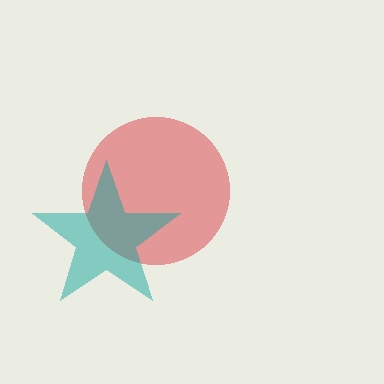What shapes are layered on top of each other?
The layered shapes are: a red circle, a teal star.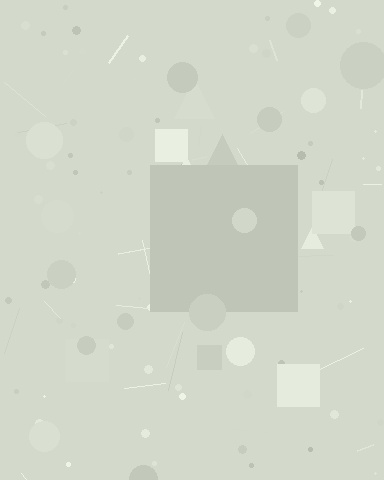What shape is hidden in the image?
A square is hidden in the image.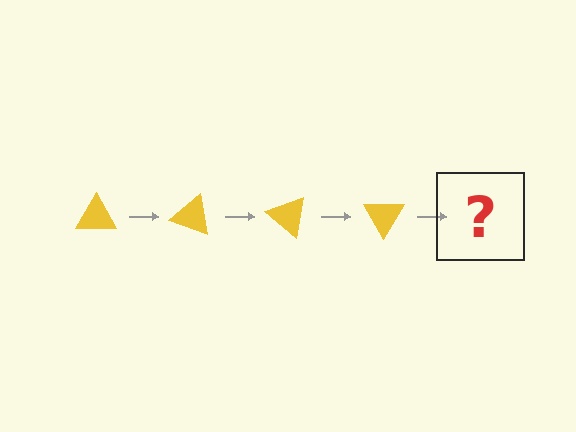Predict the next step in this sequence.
The next step is a yellow triangle rotated 80 degrees.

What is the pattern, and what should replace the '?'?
The pattern is that the triangle rotates 20 degrees each step. The '?' should be a yellow triangle rotated 80 degrees.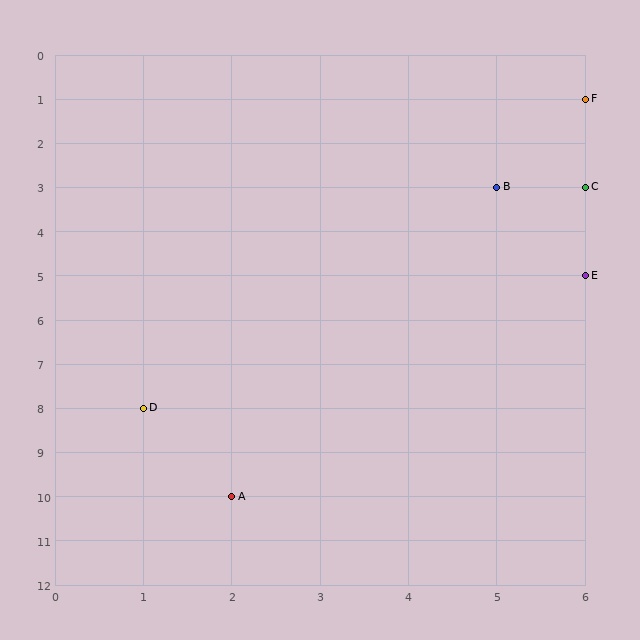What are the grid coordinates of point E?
Point E is at grid coordinates (6, 5).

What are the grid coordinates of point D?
Point D is at grid coordinates (1, 8).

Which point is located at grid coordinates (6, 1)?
Point F is at (6, 1).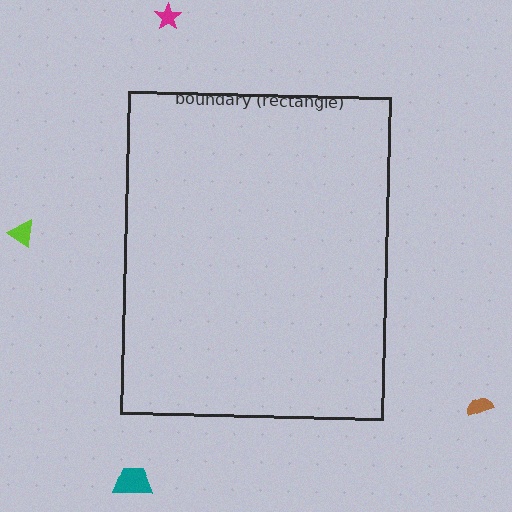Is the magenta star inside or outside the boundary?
Outside.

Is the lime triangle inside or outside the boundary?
Outside.